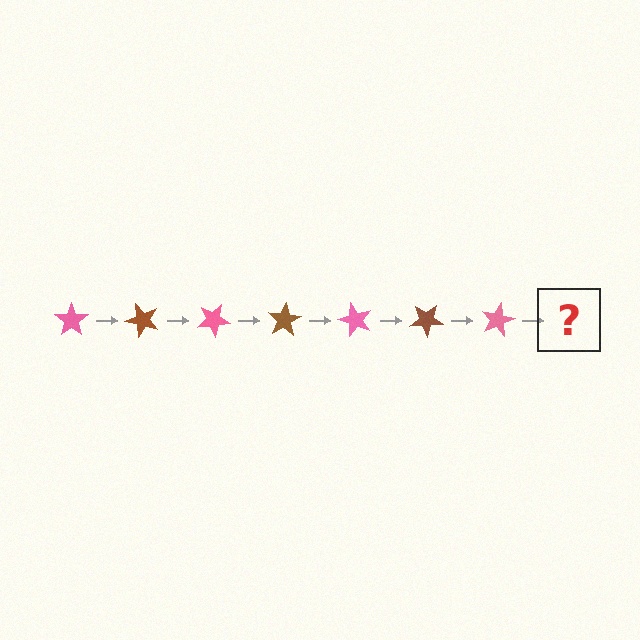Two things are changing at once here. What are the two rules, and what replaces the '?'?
The two rules are that it rotates 50 degrees each step and the color cycles through pink and brown. The '?' should be a brown star, rotated 350 degrees from the start.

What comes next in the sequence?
The next element should be a brown star, rotated 350 degrees from the start.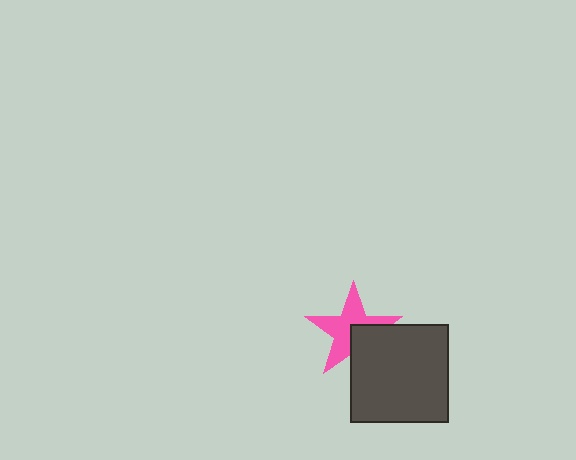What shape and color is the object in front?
The object in front is a dark gray square.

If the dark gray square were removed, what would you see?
You would see the complete pink star.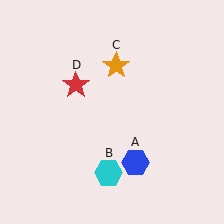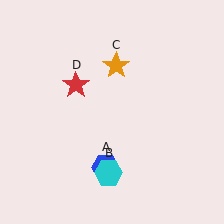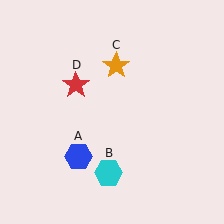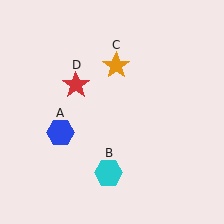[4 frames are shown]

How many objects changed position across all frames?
1 object changed position: blue hexagon (object A).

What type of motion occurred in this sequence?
The blue hexagon (object A) rotated clockwise around the center of the scene.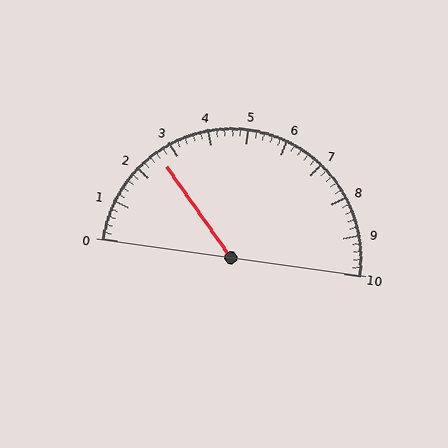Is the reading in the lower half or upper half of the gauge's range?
The reading is in the lower half of the range (0 to 10).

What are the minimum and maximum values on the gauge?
The gauge ranges from 0 to 10.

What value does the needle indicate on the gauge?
The needle indicates approximately 2.6.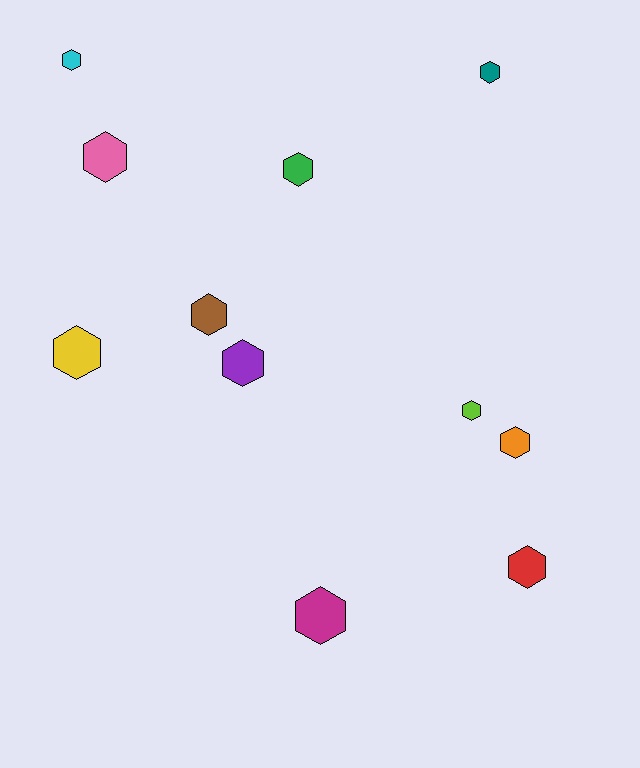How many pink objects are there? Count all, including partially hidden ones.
There is 1 pink object.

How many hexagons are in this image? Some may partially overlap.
There are 11 hexagons.